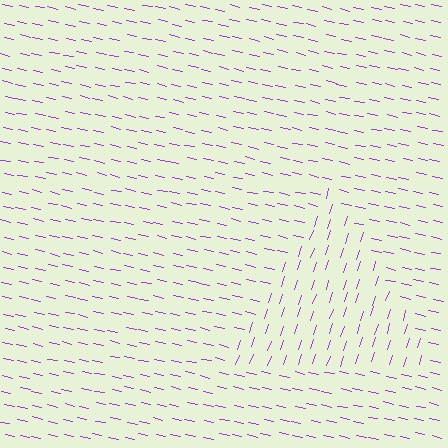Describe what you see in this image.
The image is filled with small purple line segments. A triangle region in the image has lines oriented differently from the surrounding lines, creating a visible texture boundary.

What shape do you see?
I see a triangle.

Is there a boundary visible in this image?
Yes, there is a texture boundary formed by a change in line orientation.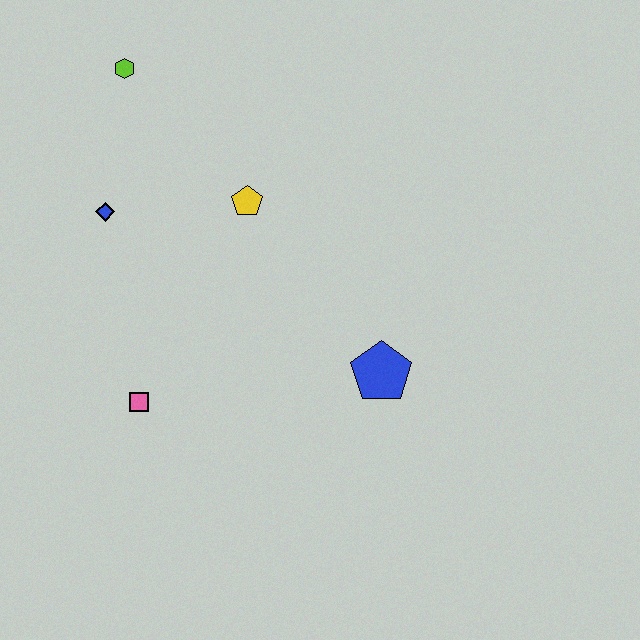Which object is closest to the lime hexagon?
The blue diamond is closest to the lime hexagon.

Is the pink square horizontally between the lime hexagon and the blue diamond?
No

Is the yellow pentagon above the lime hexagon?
No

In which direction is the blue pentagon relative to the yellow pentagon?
The blue pentagon is below the yellow pentagon.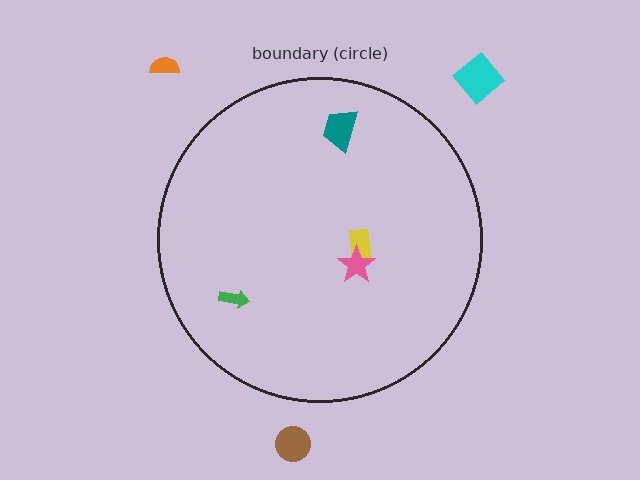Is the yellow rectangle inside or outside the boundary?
Inside.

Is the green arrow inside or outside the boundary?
Inside.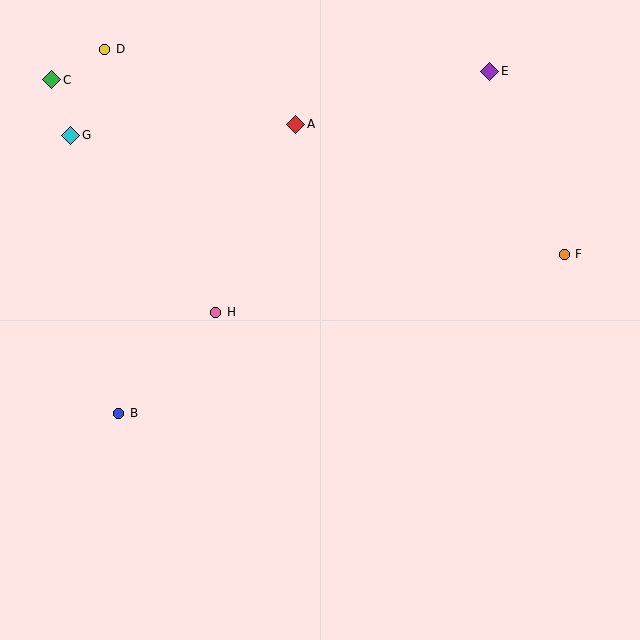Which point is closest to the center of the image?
Point H at (216, 313) is closest to the center.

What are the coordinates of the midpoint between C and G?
The midpoint between C and G is at (61, 108).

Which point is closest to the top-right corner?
Point E is closest to the top-right corner.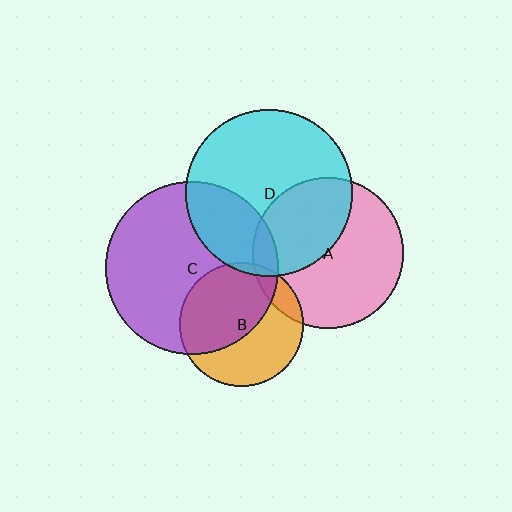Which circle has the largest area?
Circle C (purple).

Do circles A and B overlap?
Yes.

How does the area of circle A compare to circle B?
Approximately 1.5 times.